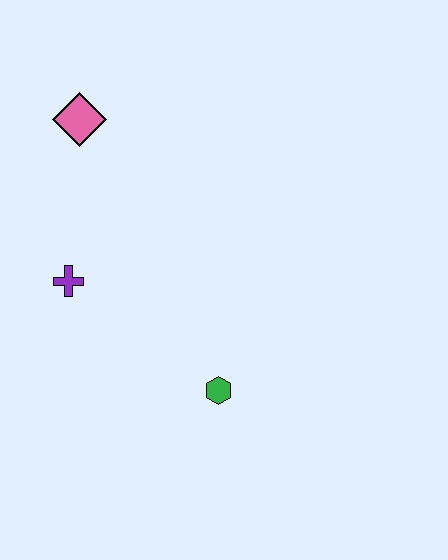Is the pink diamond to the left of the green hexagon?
Yes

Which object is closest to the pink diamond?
The purple cross is closest to the pink diamond.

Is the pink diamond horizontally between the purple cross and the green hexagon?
Yes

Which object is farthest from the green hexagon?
The pink diamond is farthest from the green hexagon.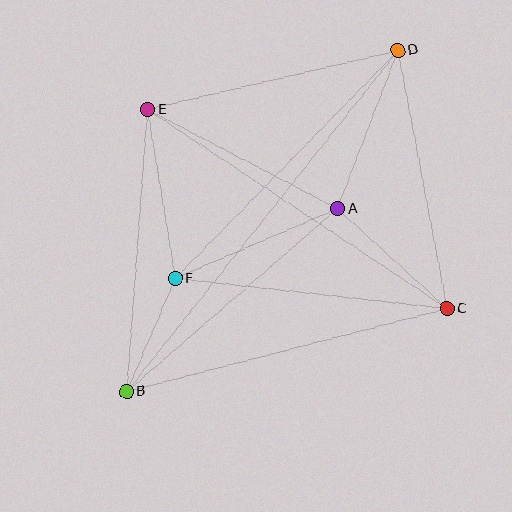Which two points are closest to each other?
Points B and F are closest to each other.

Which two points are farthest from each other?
Points B and D are farthest from each other.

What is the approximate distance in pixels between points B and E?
The distance between B and E is approximately 283 pixels.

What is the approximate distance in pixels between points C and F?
The distance between C and F is approximately 273 pixels.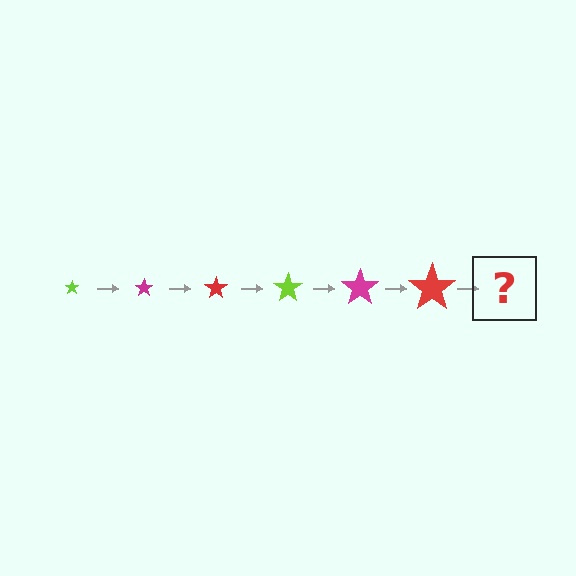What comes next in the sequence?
The next element should be a lime star, larger than the previous one.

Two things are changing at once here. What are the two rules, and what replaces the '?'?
The two rules are that the star grows larger each step and the color cycles through lime, magenta, and red. The '?' should be a lime star, larger than the previous one.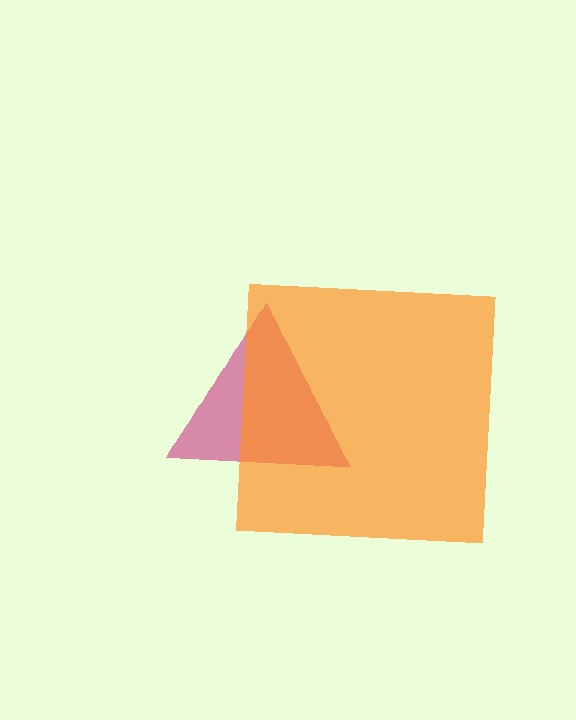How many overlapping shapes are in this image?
There are 2 overlapping shapes in the image.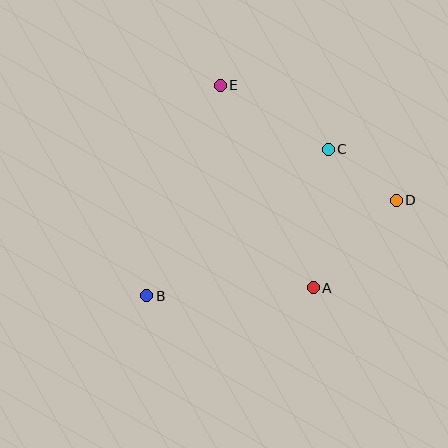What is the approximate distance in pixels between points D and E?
The distance between D and E is approximately 210 pixels.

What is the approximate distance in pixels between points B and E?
The distance between B and E is approximately 223 pixels.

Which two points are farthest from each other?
Points B and D are farthest from each other.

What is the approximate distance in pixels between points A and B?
The distance between A and B is approximately 167 pixels.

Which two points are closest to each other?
Points C and D are closest to each other.